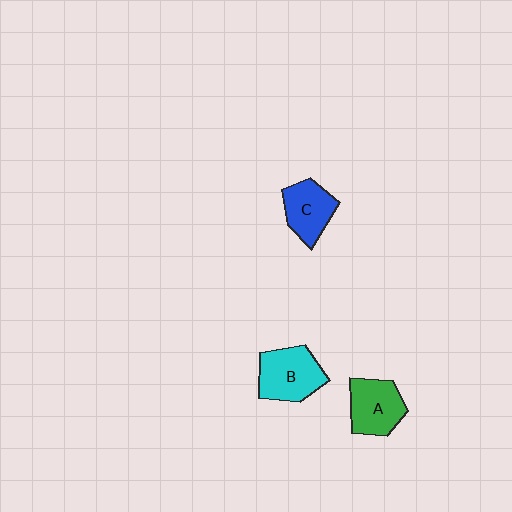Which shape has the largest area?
Shape B (cyan).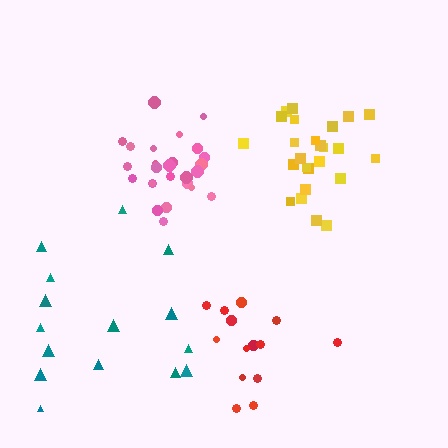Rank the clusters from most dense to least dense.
pink, yellow, red, teal.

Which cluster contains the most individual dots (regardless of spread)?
Yellow (26).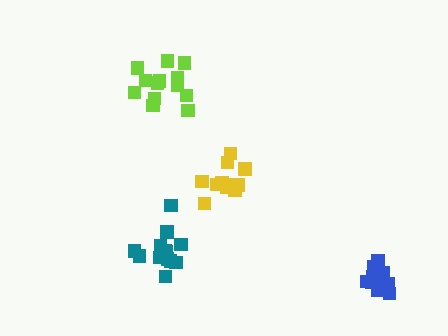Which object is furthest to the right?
The blue cluster is rightmost.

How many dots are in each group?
Group 1: 13 dots, Group 2: 10 dots, Group 3: 11 dots, Group 4: 14 dots (48 total).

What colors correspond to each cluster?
The clusters are colored: lime, blue, yellow, teal.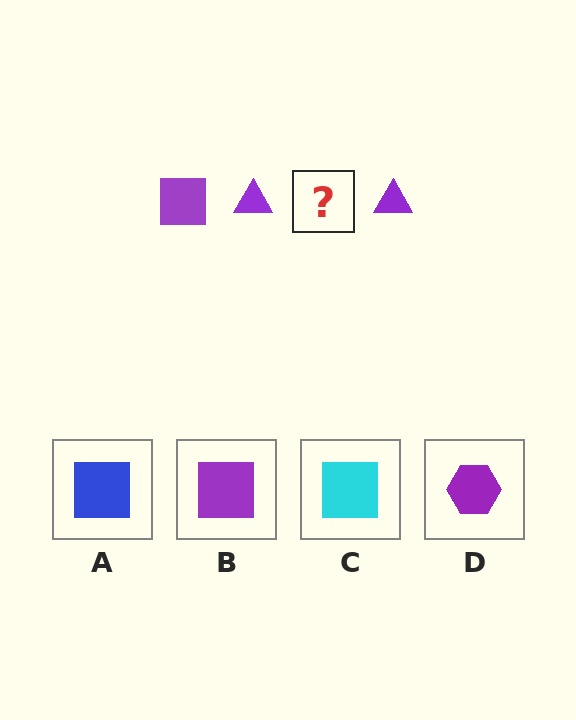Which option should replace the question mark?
Option B.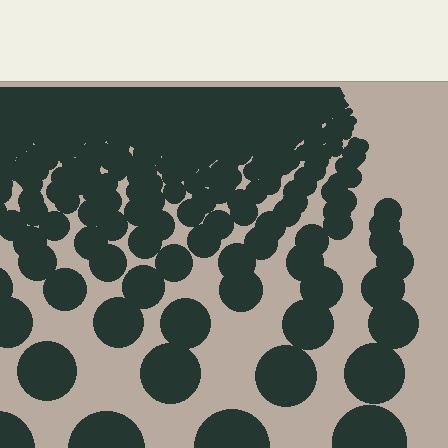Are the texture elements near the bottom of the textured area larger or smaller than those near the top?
Larger. Near the bottom, elements are closer to the viewer and appear at a bigger on-screen size.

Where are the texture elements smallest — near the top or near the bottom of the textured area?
Near the top.